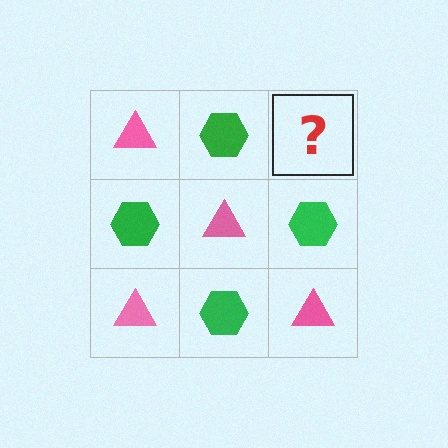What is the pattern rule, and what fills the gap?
The rule is that it alternates pink triangle and green hexagon in a checkerboard pattern. The gap should be filled with a pink triangle.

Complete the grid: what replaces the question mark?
The question mark should be replaced with a pink triangle.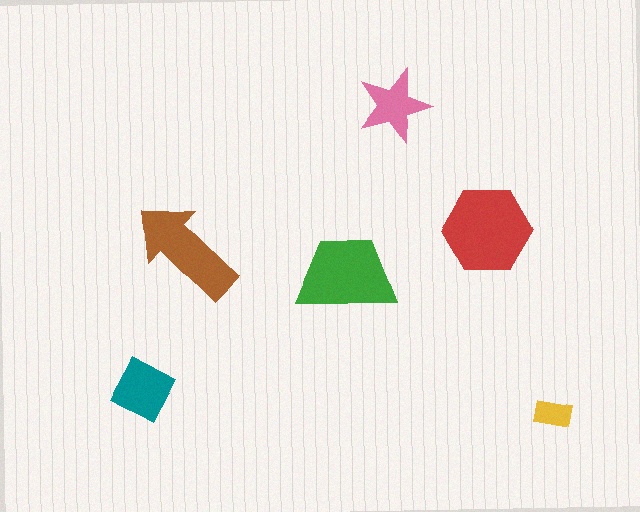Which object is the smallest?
The yellow rectangle.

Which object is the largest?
The red hexagon.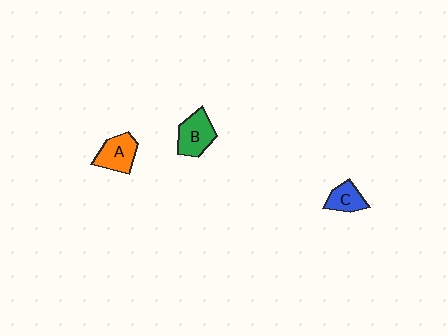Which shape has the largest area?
Shape B (green).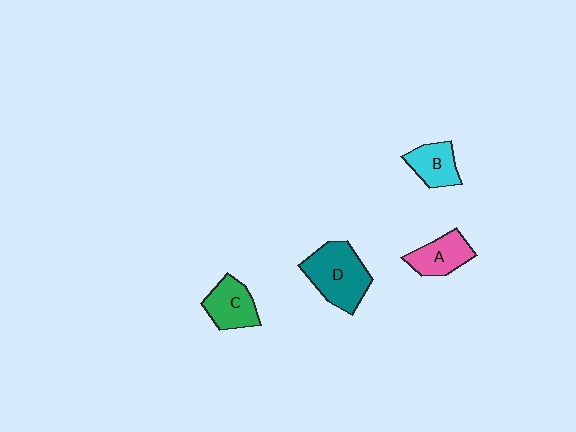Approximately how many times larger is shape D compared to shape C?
Approximately 1.5 times.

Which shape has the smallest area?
Shape B (cyan).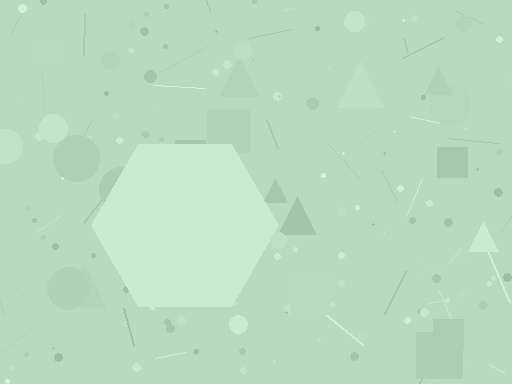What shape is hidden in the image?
A hexagon is hidden in the image.